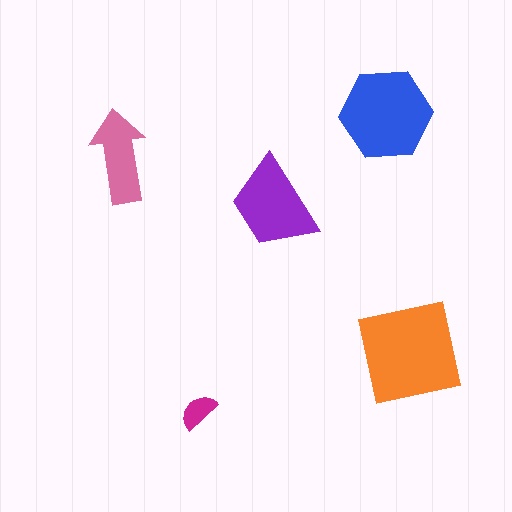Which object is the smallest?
The magenta semicircle.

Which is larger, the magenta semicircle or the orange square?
The orange square.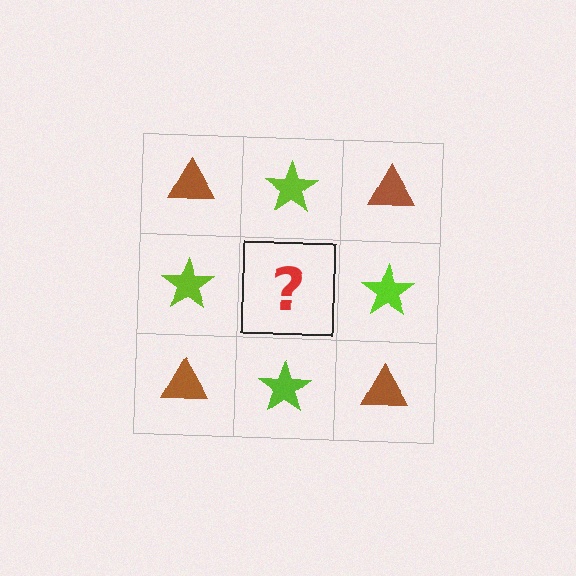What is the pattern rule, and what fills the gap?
The rule is that it alternates brown triangle and lime star in a checkerboard pattern. The gap should be filled with a brown triangle.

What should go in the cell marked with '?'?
The missing cell should contain a brown triangle.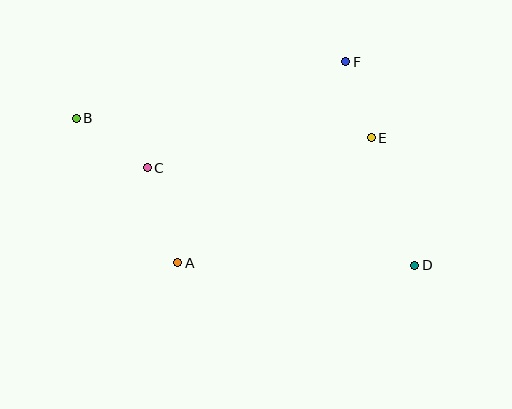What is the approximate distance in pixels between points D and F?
The distance between D and F is approximately 215 pixels.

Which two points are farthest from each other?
Points B and D are farthest from each other.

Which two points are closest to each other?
Points E and F are closest to each other.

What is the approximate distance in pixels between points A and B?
The distance between A and B is approximately 176 pixels.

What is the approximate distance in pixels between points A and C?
The distance between A and C is approximately 100 pixels.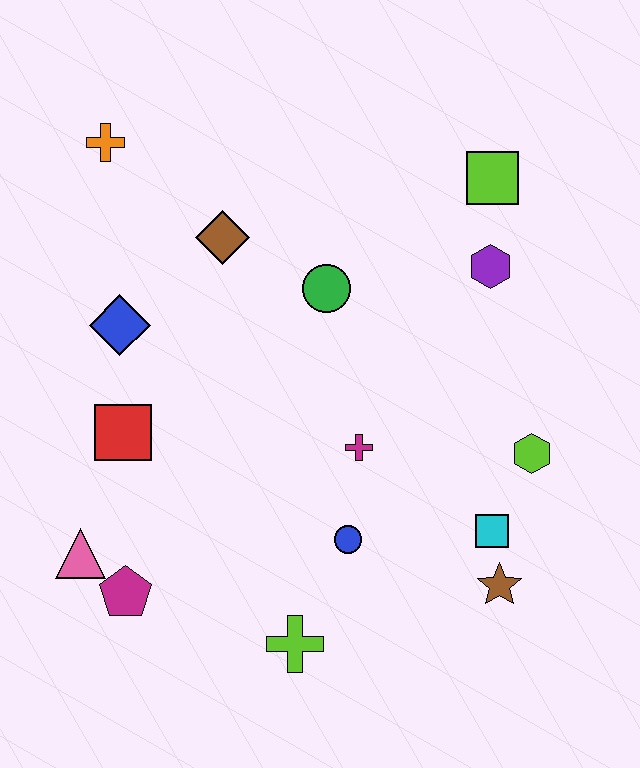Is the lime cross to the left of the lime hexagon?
Yes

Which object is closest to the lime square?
The purple hexagon is closest to the lime square.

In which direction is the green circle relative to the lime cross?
The green circle is above the lime cross.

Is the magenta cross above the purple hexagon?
No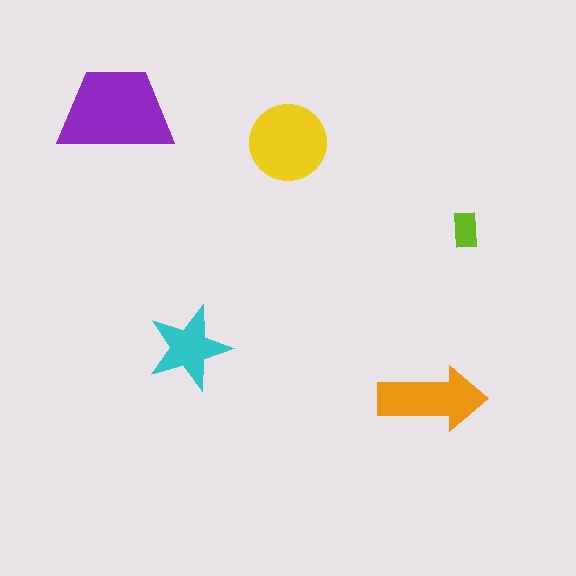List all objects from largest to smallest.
The purple trapezoid, the yellow circle, the orange arrow, the cyan star, the lime rectangle.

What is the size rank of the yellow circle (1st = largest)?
2nd.